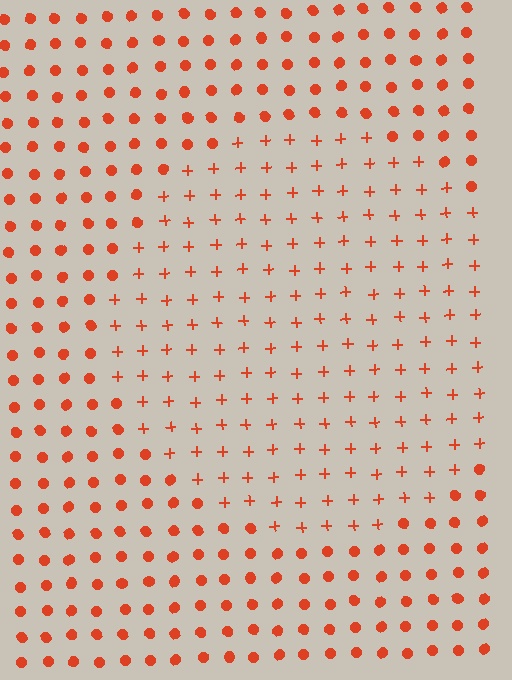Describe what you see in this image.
The image is filled with small red elements arranged in a uniform grid. A circle-shaped region contains plus signs, while the surrounding area contains circles. The boundary is defined purely by the change in element shape.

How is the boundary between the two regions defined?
The boundary is defined by a change in element shape: plus signs inside vs. circles outside. All elements share the same color and spacing.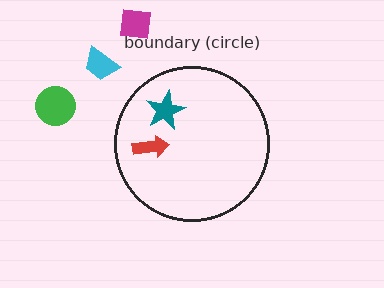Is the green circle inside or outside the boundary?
Outside.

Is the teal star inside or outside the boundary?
Inside.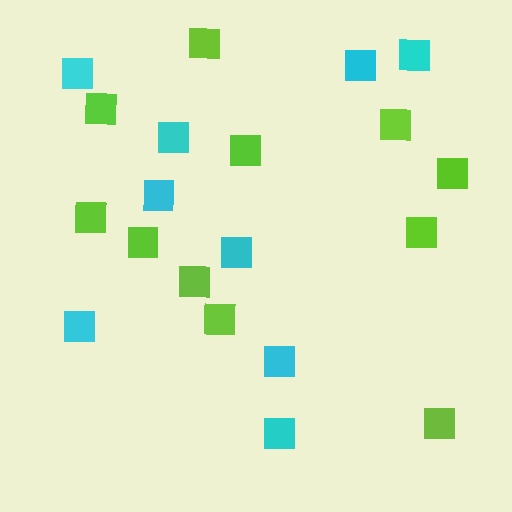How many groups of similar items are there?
There are 2 groups: one group of cyan squares (9) and one group of lime squares (11).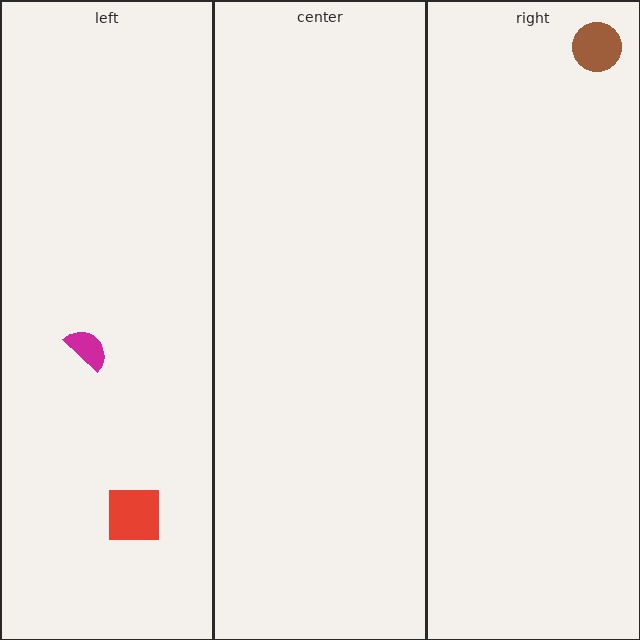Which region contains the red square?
The left region.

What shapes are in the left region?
The magenta semicircle, the red square.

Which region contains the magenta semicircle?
The left region.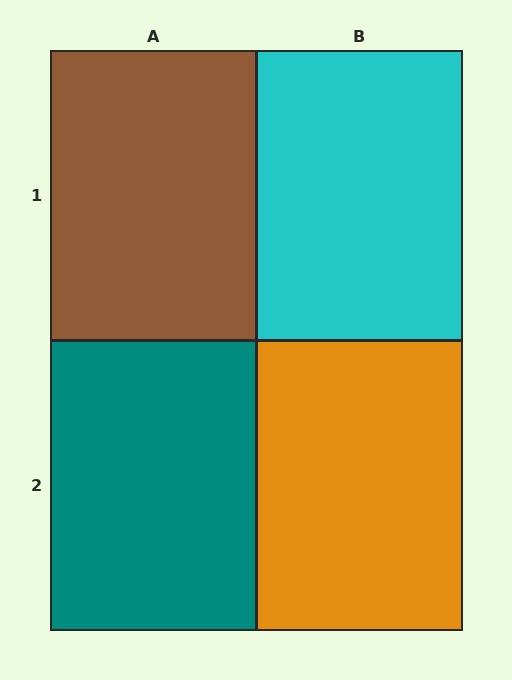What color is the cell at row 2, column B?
Orange.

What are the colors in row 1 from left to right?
Brown, cyan.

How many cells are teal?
1 cell is teal.